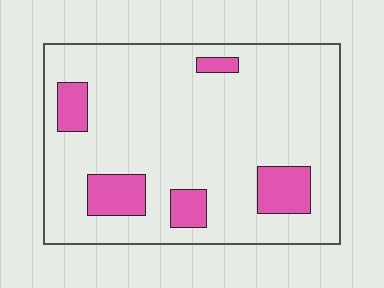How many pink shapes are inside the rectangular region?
5.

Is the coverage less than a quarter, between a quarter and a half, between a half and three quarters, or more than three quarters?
Less than a quarter.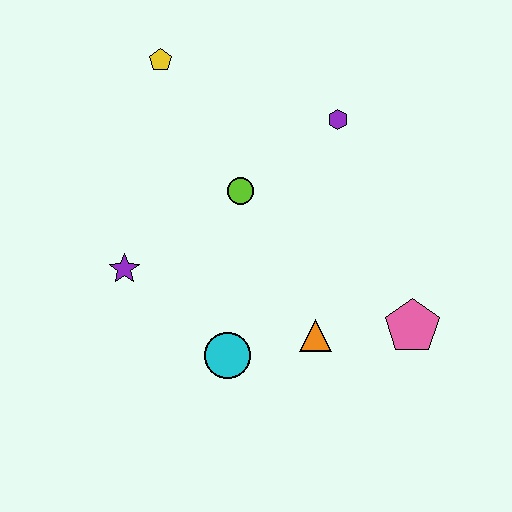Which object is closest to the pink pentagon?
The orange triangle is closest to the pink pentagon.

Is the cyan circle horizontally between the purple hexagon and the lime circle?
No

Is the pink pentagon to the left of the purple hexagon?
No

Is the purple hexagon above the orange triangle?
Yes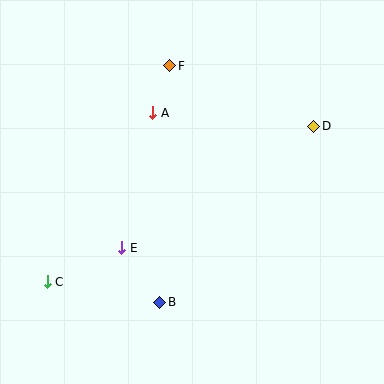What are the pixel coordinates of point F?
Point F is at (170, 66).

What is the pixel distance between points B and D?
The distance between B and D is 233 pixels.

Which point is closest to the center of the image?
Point A at (153, 113) is closest to the center.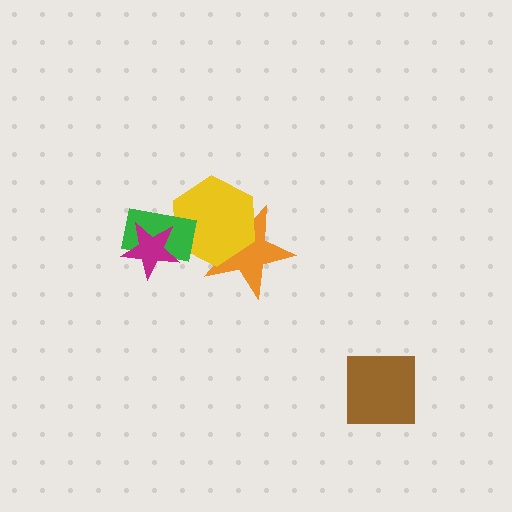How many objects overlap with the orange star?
1 object overlaps with the orange star.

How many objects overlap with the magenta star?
1 object overlaps with the magenta star.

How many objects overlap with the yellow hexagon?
2 objects overlap with the yellow hexagon.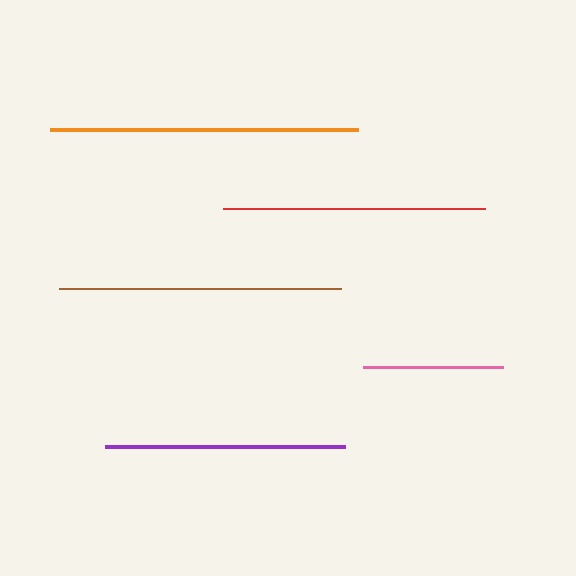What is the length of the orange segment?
The orange segment is approximately 308 pixels long.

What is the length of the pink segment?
The pink segment is approximately 140 pixels long.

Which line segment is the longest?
The orange line is the longest at approximately 308 pixels.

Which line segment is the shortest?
The pink line is the shortest at approximately 140 pixels.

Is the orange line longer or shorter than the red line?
The orange line is longer than the red line.